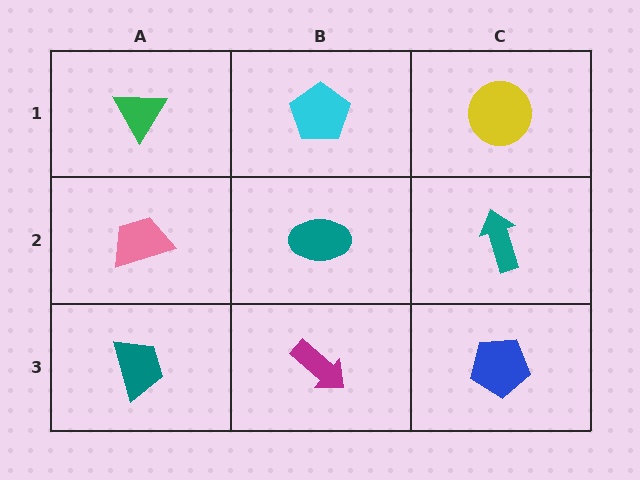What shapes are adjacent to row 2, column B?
A cyan pentagon (row 1, column B), a magenta arrow (row 3, column B), a pink trapezoid (row 2, column A), a teal arrow (row 2, column C).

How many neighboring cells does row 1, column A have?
2.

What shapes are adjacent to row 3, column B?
A teal ellipse (row 2, column B), a teal trapezoid (row 3, column A), a blue pentagon (row 3, column C).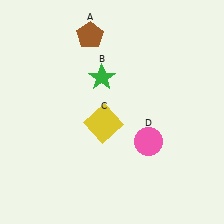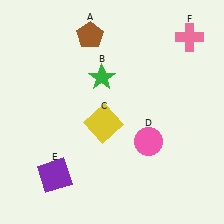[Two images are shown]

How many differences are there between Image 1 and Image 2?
There are 2 differences between the two images.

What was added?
A purple square (E), a pink cross (F) were added in Image 2.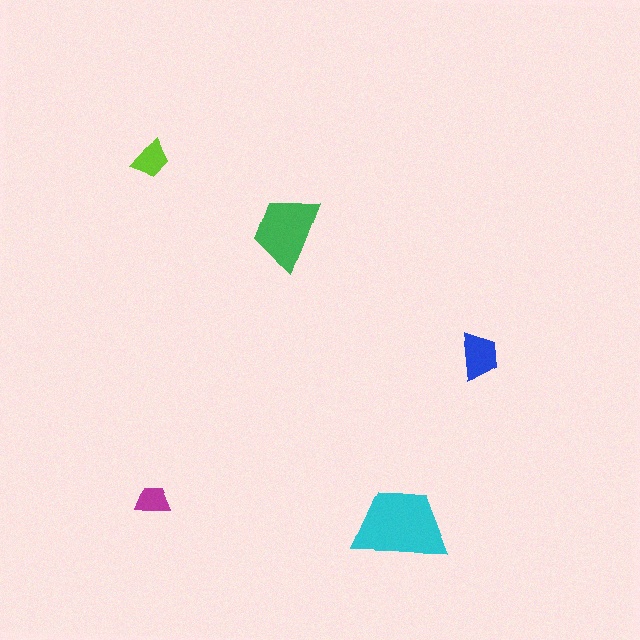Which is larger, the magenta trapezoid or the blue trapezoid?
The blue one.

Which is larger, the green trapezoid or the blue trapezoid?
The green one.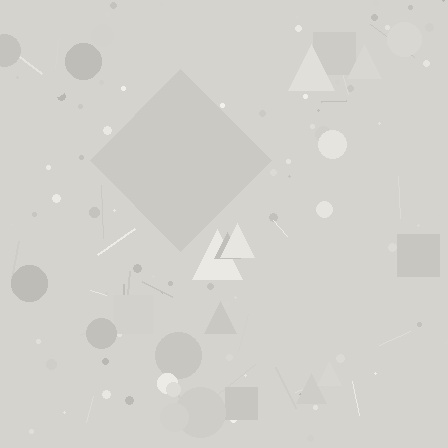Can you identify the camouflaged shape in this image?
The camouflaged shape is a diamond.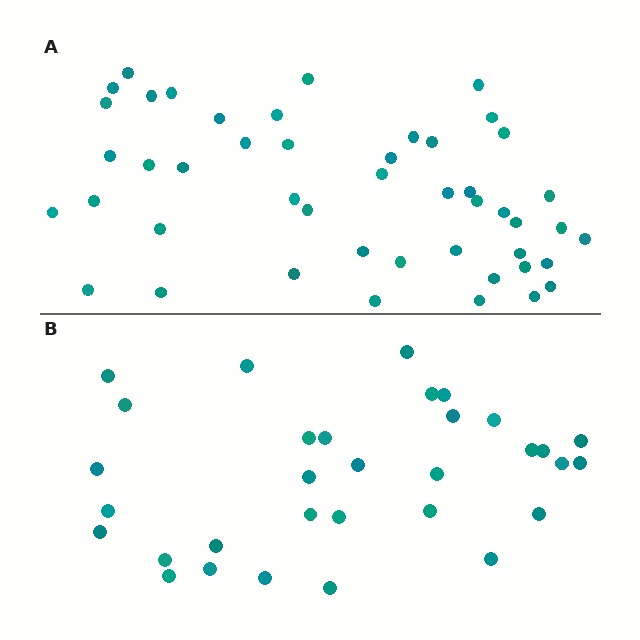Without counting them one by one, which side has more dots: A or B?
Region A (the top region) has more dots.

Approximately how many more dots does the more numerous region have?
Region A has approximately 15 more dots than region B.